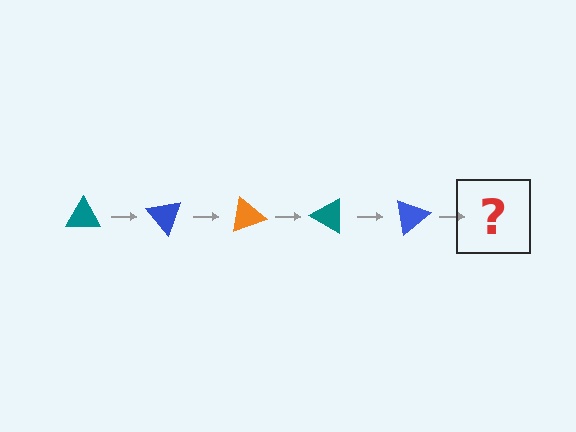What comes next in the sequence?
The next element should be an orange triangle, rotated 250 degrees from the start.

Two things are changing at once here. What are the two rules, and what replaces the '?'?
The two rules are that it rotates 50 degrees each step and the color cycles through teal, blue, and orange. The '?' should be an orange triangle, rotated 250 degrees from the start.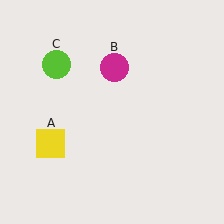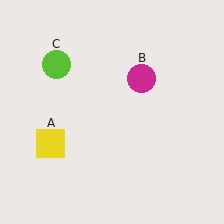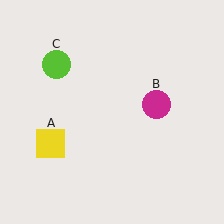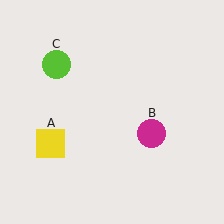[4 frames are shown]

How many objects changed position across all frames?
1 object changed position: magenta circle (object B).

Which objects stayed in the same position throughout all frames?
Yellow square (object A) and lime circle (object C) remained stationary.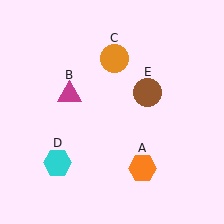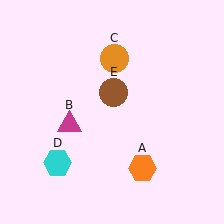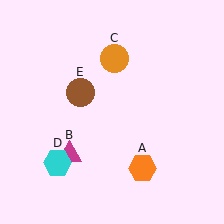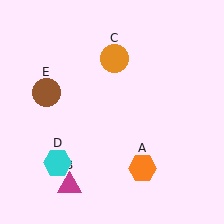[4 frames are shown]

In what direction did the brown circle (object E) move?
The brown circle (object E) moved left.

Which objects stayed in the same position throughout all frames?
Orange hexagon (object A) and orange circle (object C) and cyan hexagon (object D) remained stationary.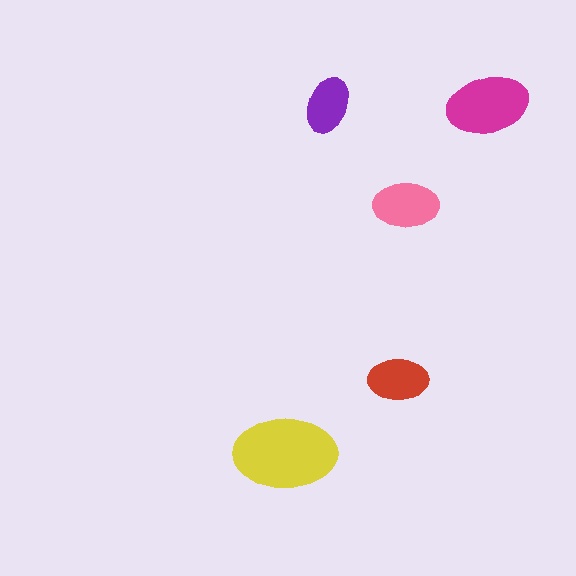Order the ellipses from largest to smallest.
the yellow one, the magenta one, the pink one, the red one, the purple one.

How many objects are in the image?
There are 5 objects in the image.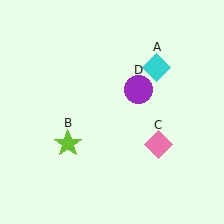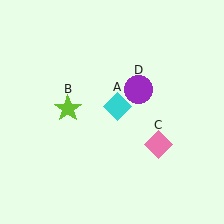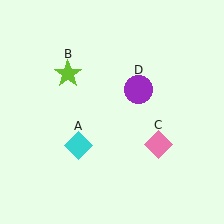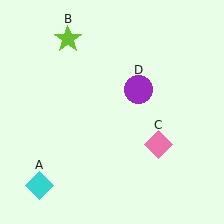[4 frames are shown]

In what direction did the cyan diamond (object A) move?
The cyan diamond (object A) moved down and to the left.